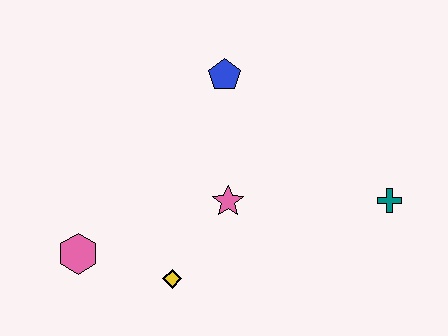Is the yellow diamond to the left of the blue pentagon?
Yes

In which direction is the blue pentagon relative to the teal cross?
The blue pentagon is to the left of the teal cross.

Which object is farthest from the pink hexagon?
The teal cross is farthest from the pink hexagon.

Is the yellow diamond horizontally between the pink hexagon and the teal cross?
Yes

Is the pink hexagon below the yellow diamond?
No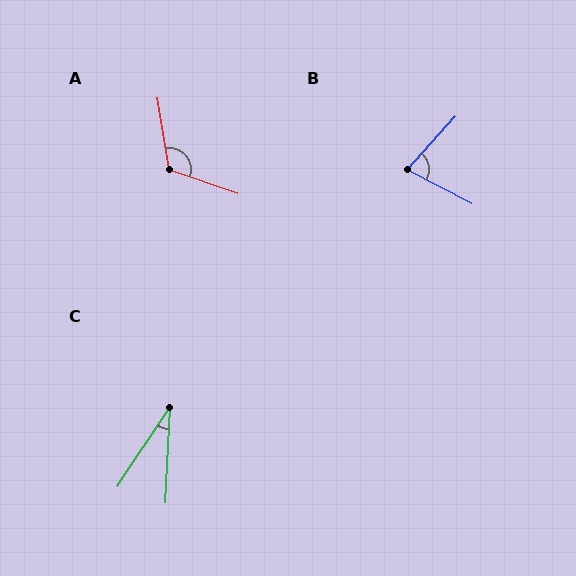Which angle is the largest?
A, at approximately 118 degrees.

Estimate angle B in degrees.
Approximately 76 degrees.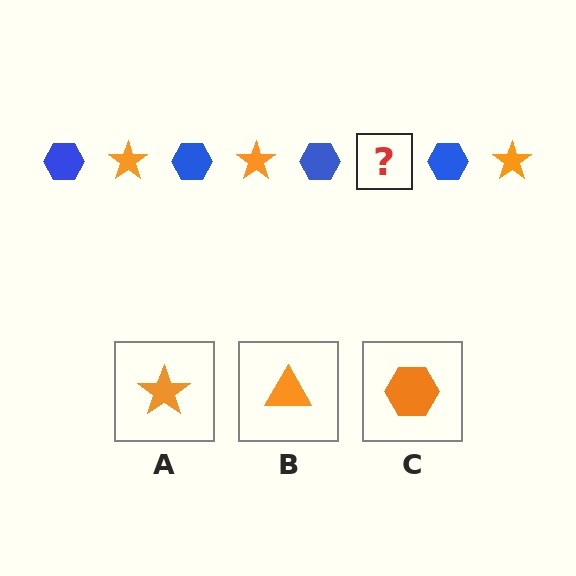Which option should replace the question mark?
Option A.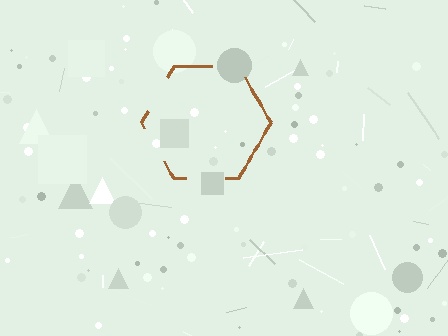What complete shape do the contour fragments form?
The contour fragments form a hexagon.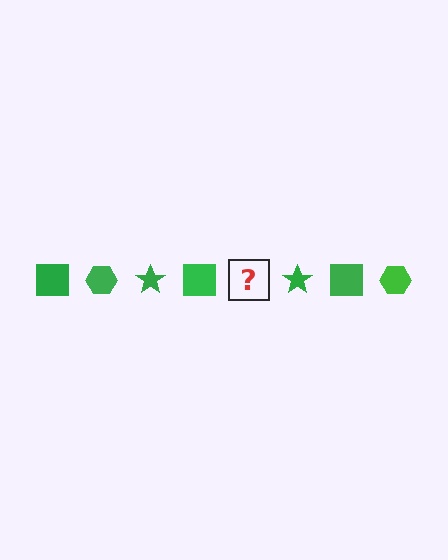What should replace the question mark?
The question mark should be replaced with a green hexagon.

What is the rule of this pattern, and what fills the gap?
The rule is that the pattern cycles through square, hexagon, star shapes in green. The gap should be filled with a green hexagon.